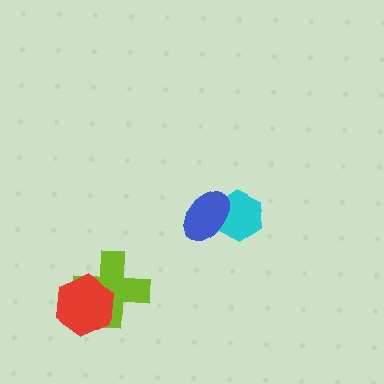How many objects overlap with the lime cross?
1 object overlaps with the lime cross.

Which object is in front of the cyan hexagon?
The blue ellipse is in front of the cyan hexagon.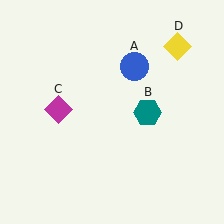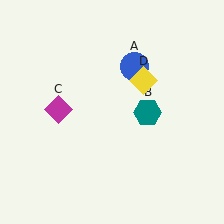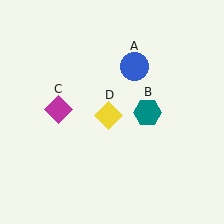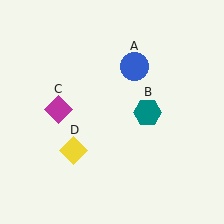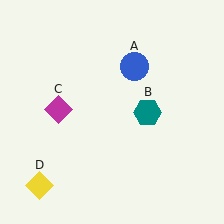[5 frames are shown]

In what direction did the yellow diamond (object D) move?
The yellow diamond (object D) moved down and to the left.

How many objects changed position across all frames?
1 object changed position: yellow diamond (object D).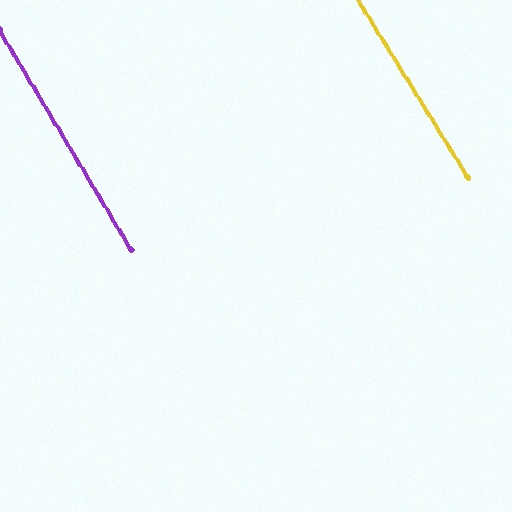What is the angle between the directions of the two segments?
Approximately 1 degree.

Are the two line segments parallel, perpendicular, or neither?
Parallel — their directions differ by only 0.8°.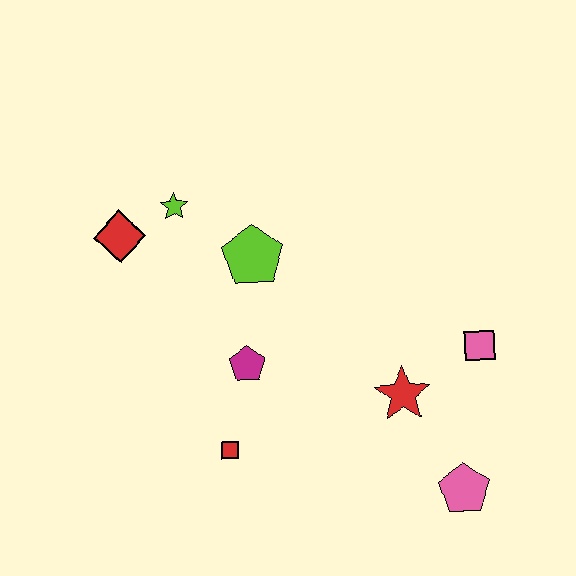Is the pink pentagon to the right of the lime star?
Yes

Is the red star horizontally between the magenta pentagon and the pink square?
Yes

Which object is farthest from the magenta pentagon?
The pink pentagon is farthest from the magenta pentagon.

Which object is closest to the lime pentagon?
The lime star is closest to the lime pentagon.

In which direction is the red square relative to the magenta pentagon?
The red square is below the magenta pentagon.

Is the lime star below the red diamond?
No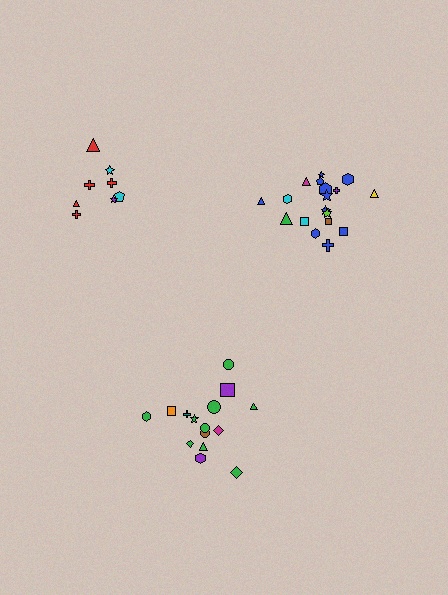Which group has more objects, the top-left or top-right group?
The top-right group.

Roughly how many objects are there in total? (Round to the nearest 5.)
Roughly 40 objects in total.